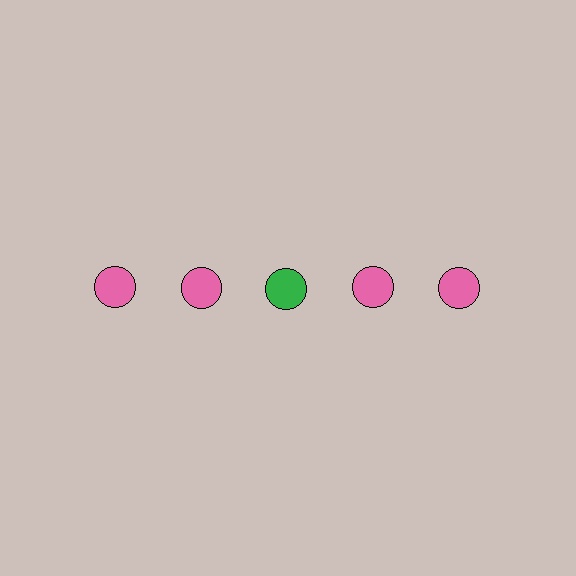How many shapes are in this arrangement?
There are 5 shapes arranged in a grid pattern.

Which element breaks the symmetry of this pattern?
The green circle in the top row, center column breaks the symmetry. All other shapes are pink circles.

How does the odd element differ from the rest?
It has a different color: green instead of pink.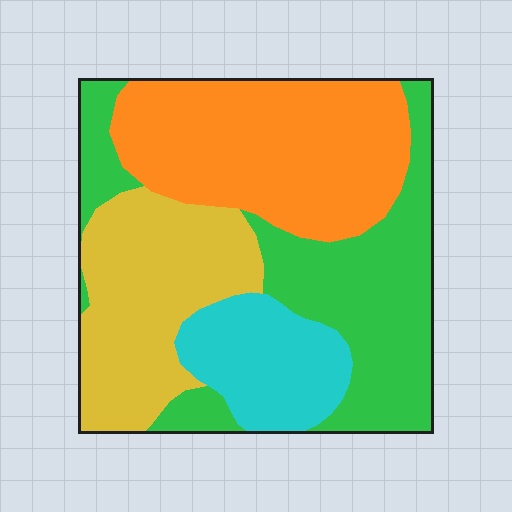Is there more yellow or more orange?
Orange.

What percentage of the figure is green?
Green covers roughly 30% of the figure.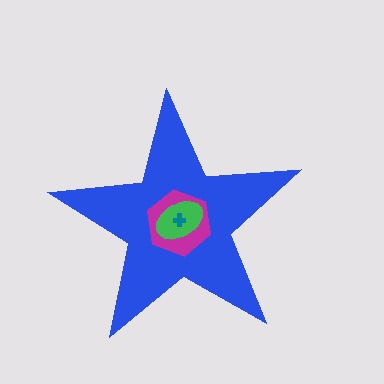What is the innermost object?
The teal cross.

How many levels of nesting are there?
4.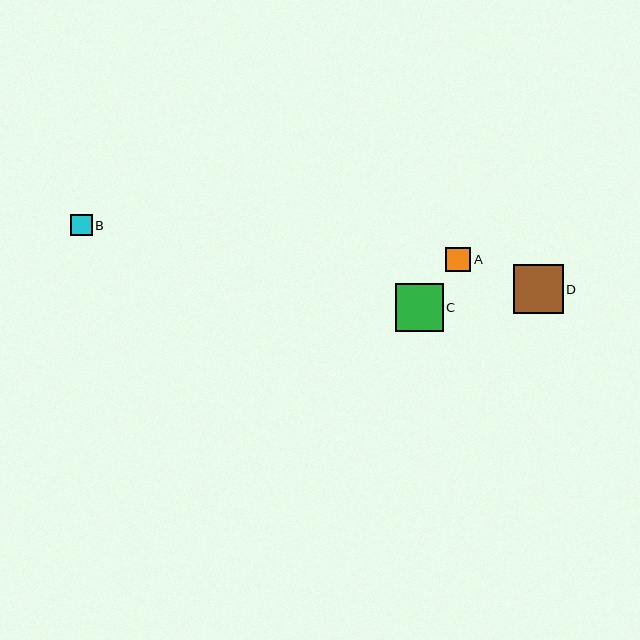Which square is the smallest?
Square B is the smallest with a size of approximately 21 pixels.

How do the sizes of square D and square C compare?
Square D and square C are approximately the same size.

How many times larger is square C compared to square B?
Square C is approximately 2.2 times the size of square B.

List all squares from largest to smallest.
From largest to smallest: D, C, A, B.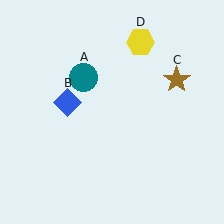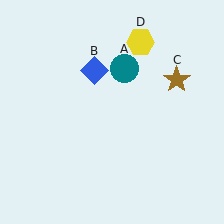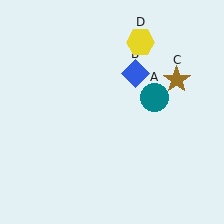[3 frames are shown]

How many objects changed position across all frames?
2 objects changed position: teal circle (object A), blue diamond (object B).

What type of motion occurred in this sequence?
The teal circle (object A), blue diamond (object B) rotated clockwise around the center of the scene.